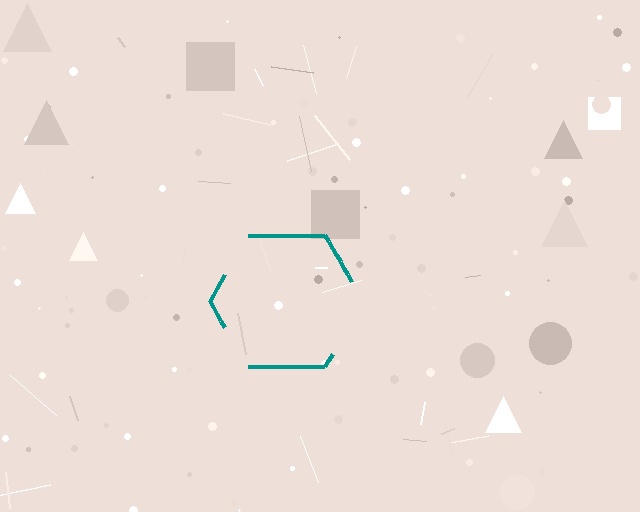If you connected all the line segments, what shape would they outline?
They would outline a hexagon.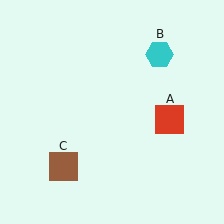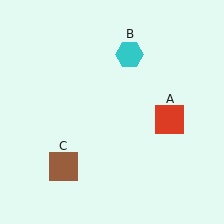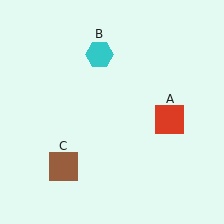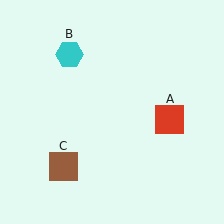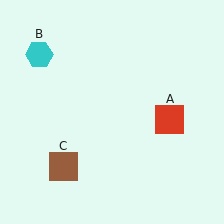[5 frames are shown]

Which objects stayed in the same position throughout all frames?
Red square (object A) and brown square (object C) remained stationary.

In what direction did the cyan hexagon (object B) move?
The cyan hexagon (object B) moved left.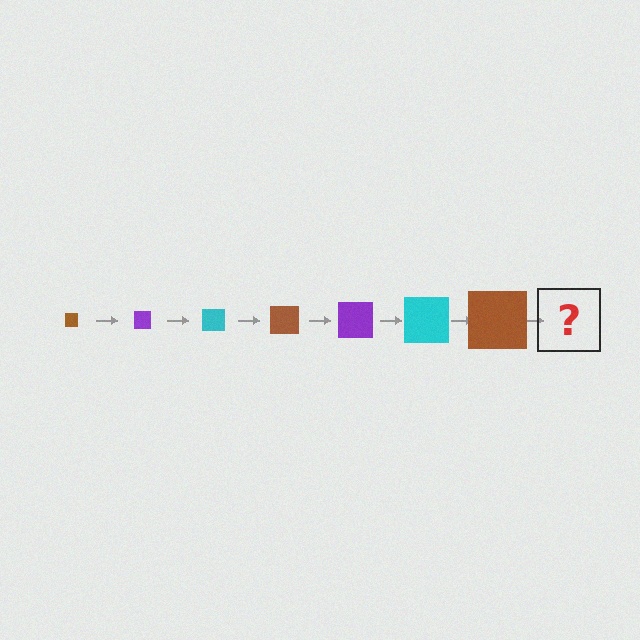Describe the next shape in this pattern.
It should be a purple square, larger than the previous one.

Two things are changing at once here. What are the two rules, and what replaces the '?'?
The two rules are that the square grows larger each step and the color cycles through brown, purple, and cyan. The '?' should be a purple square, larger than the previous one.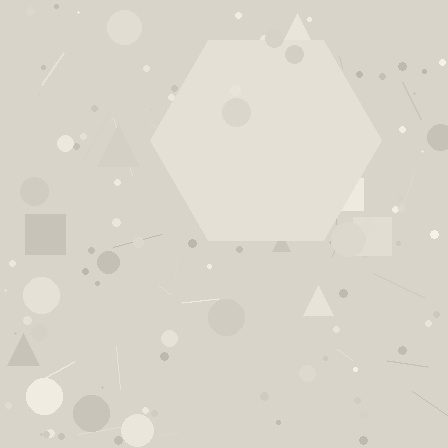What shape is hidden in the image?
A hexagon is hidden in the image.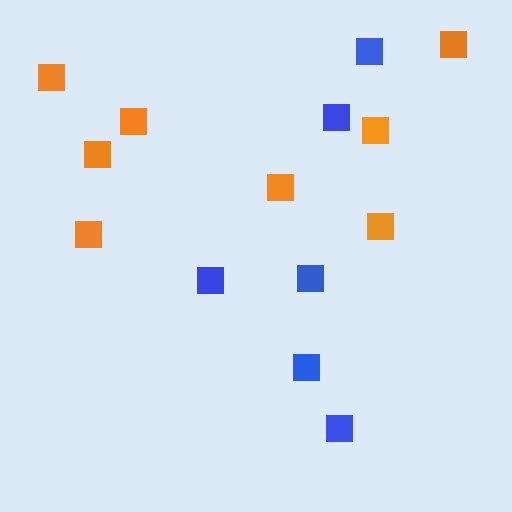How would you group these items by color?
There are 2 groups: one group of blue squares (6) and one group of orange squares (8).